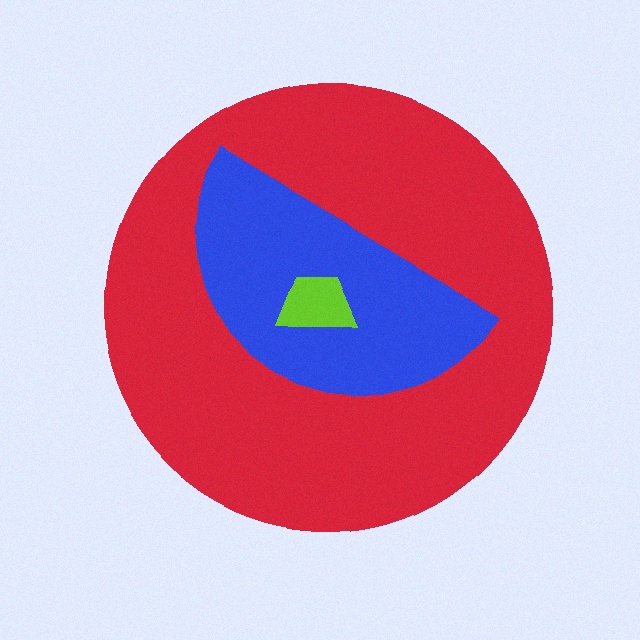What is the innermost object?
The lime trapezoid.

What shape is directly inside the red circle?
The blue semicircle.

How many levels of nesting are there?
3.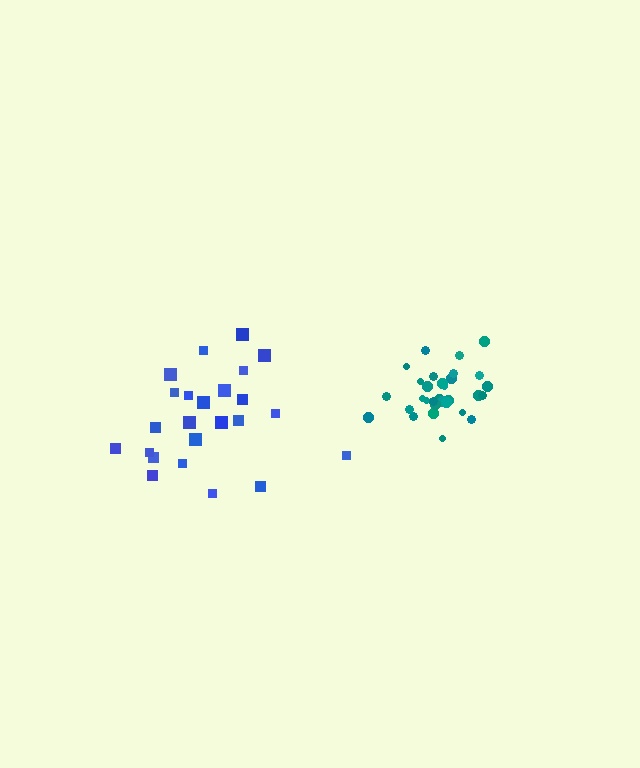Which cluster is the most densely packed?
Teal.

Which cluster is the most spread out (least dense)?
Blue.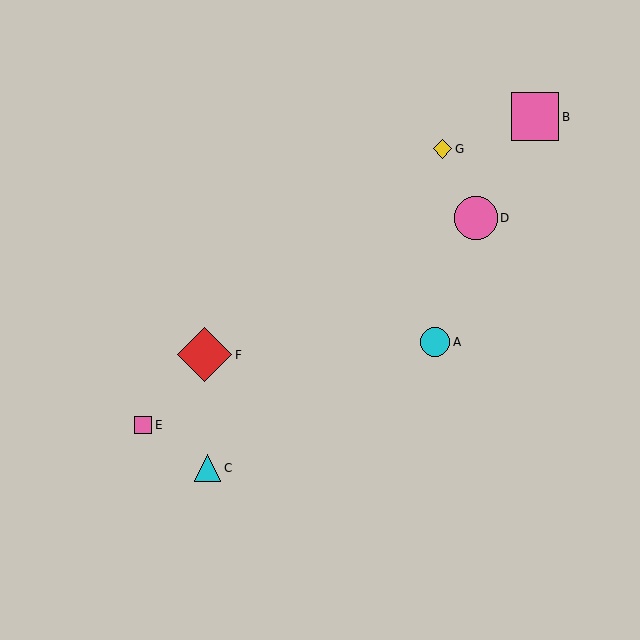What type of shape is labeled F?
Shape F is a red diamond.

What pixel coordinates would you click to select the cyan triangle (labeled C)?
Click at (208, 468) to select the cyan triangle C.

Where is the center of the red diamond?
The center of the red diamond is at (204, 355).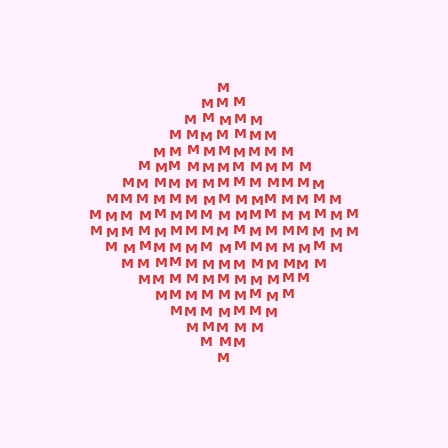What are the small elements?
The small elements are letter M's.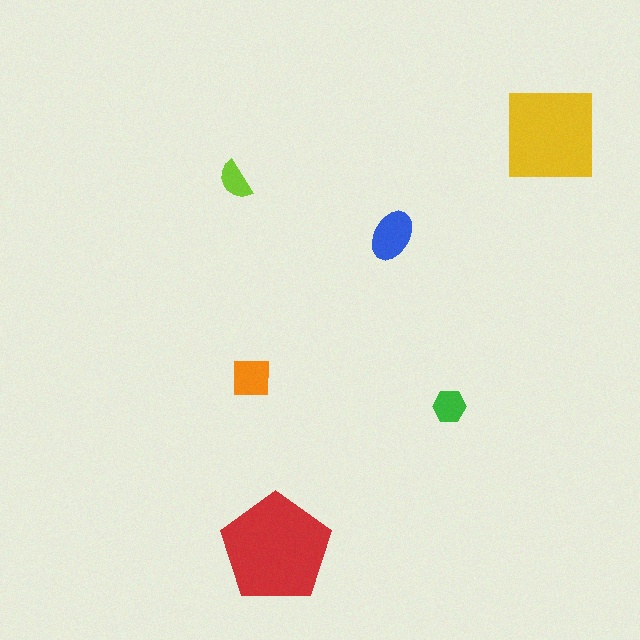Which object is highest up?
The yellow square is topmost.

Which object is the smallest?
The lime semicircle.